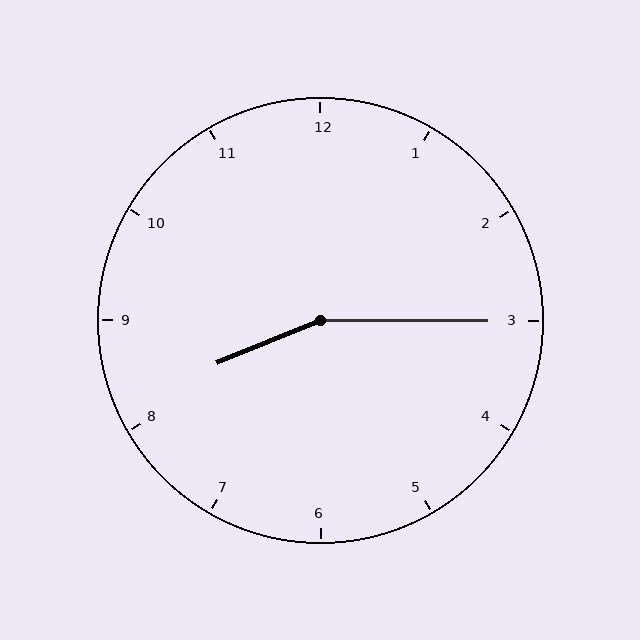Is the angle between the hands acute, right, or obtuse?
It is obtuse.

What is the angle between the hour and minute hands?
Approximately 158 degrees.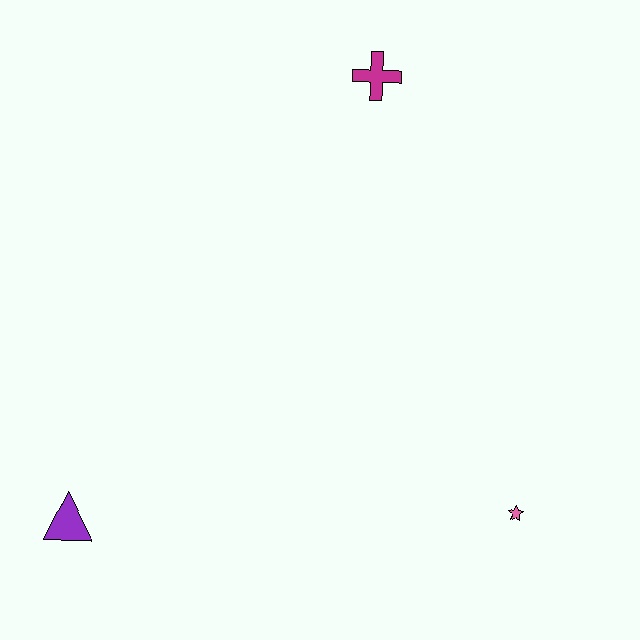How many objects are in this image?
There are 3 objects.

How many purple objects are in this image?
There is 1 purple object.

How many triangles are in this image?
There is 1 triangle.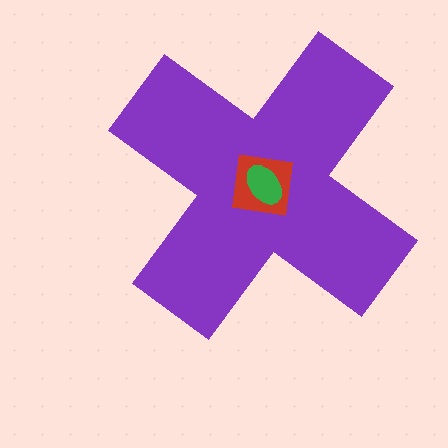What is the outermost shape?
The purple cross.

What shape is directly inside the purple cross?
The red square.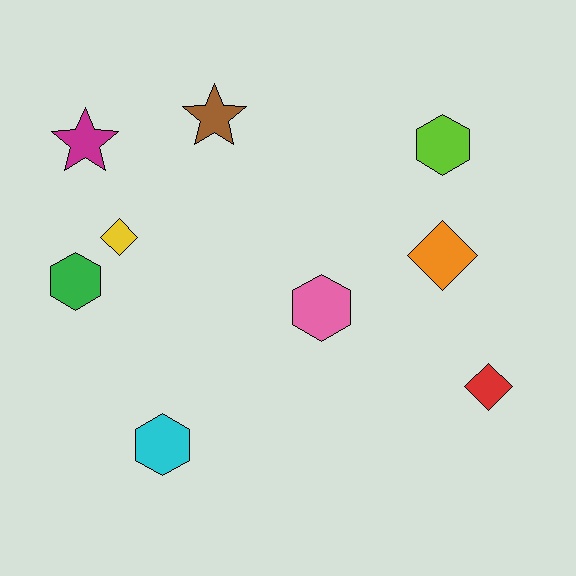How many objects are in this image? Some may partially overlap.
There are 9 objects.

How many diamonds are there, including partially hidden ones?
There are 3 diamonds.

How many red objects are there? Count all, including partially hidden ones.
There is 1 red object.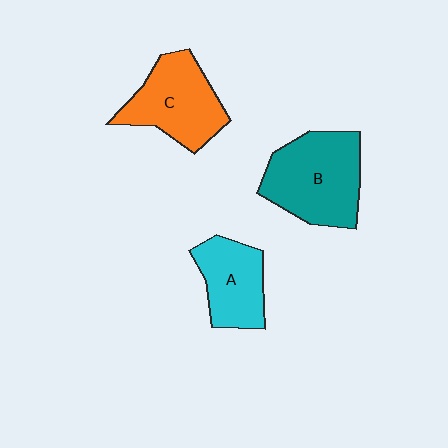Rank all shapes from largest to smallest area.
From largest to smallest: B (teal), C (orange), A (cyan).